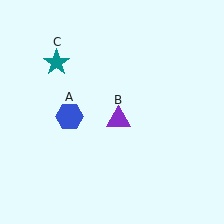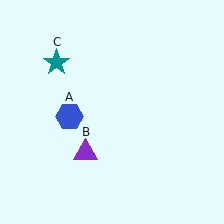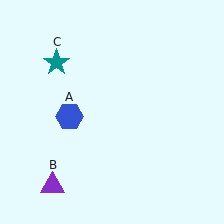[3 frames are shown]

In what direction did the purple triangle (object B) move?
The purple triangle (object B) moved down and to the left.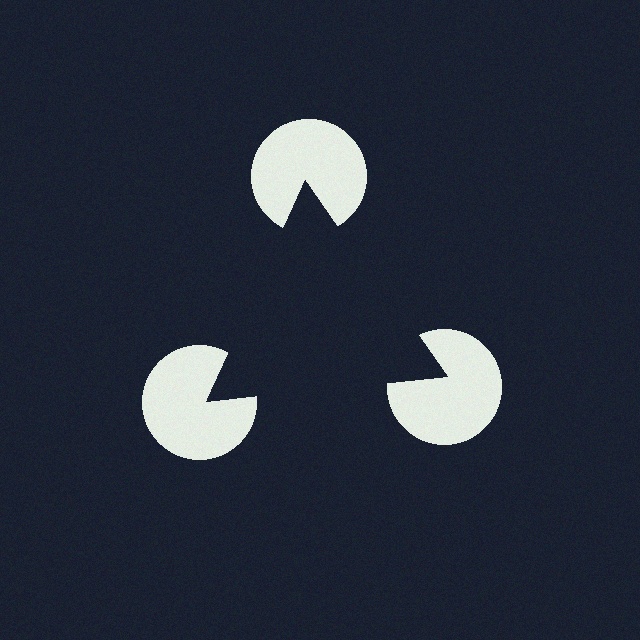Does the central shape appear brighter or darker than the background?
It typically appears slightly darker than the background, even though no actual brightness change is drawn.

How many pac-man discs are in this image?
There are 3 — one at each vertex of the illusory triangle.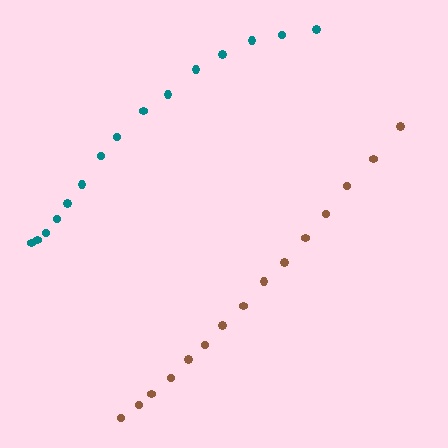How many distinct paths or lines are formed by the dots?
There are 2 distinct paths.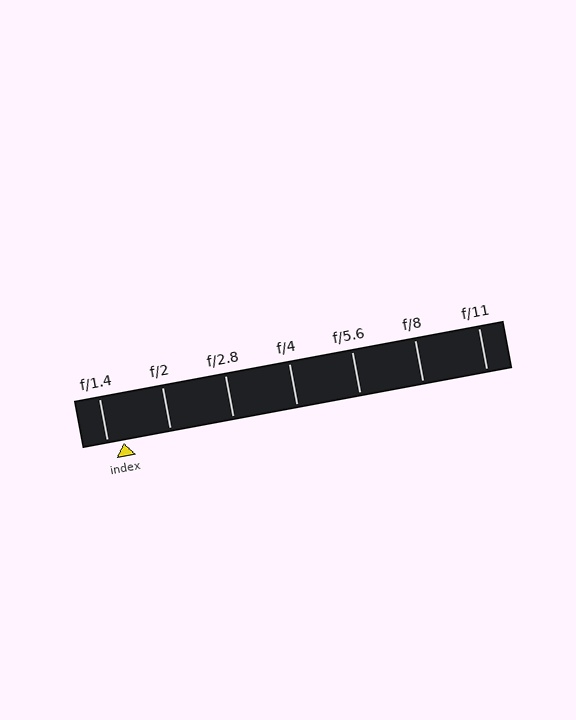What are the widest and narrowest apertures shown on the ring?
The widest aperture shown is f/1.4 and the narrowest is f/11.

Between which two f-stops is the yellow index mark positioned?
The index mark is between f/1.4 and f/2.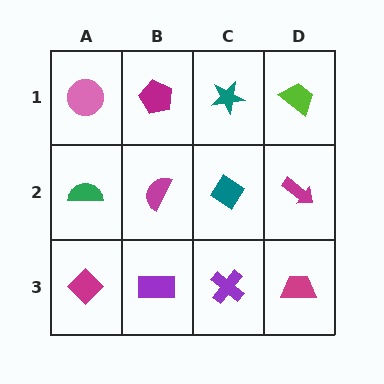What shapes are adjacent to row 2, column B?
A magenta pentagon (row 1, column B), a purple rectangle (row 3, column B), a green semicircle (row 2, column A), a teal diamond (row 2, column C).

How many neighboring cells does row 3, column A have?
2.